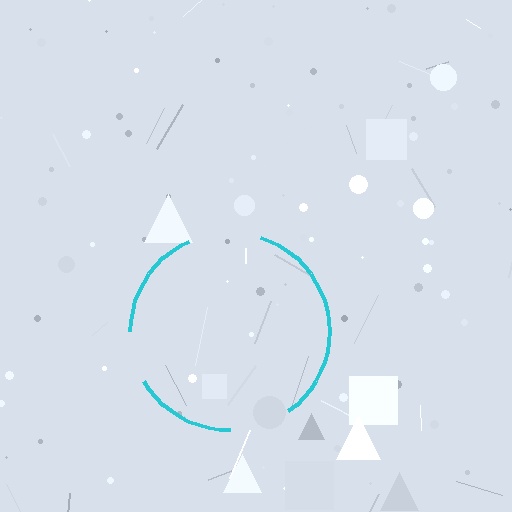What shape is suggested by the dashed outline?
The dashed outline suggests a circle.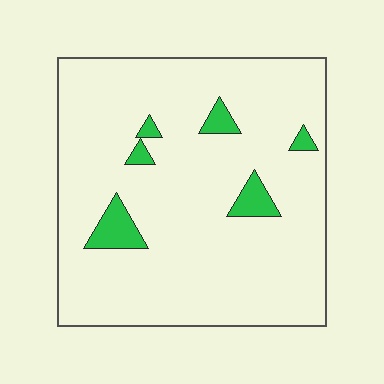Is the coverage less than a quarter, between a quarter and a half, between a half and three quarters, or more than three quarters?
Less than a quarter.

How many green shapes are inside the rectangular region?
6.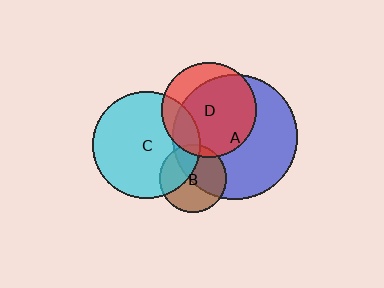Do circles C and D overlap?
Yes.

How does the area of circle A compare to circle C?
Approximately 1.4 times.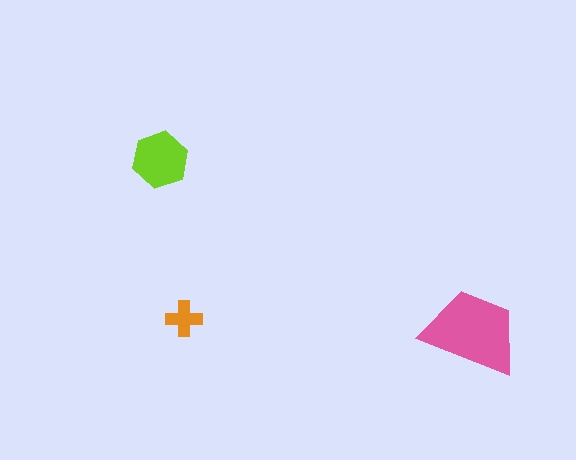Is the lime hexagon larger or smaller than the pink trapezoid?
Smaller.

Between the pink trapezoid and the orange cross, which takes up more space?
The pink trapezoid.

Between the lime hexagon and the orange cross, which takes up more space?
The lime hexagon.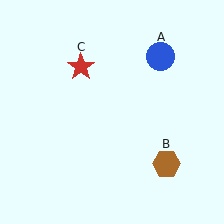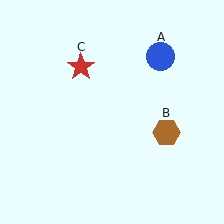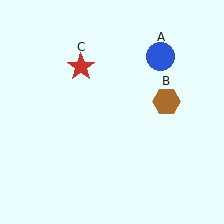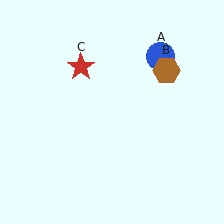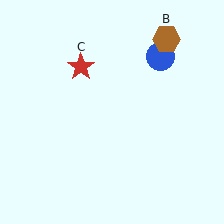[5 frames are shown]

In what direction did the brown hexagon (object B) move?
The brown hexagon (object B) moved up.